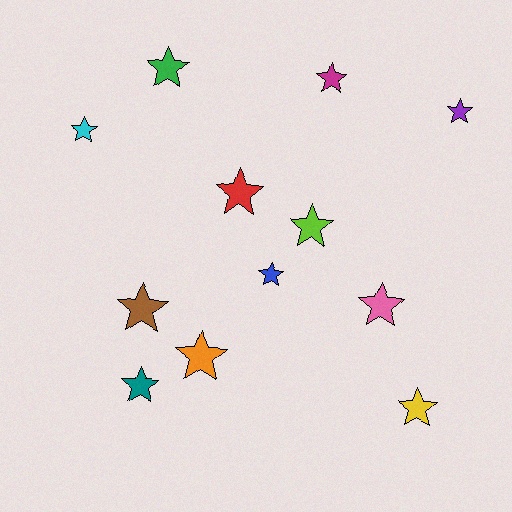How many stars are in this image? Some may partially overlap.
There are 12 stars.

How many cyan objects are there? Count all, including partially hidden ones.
There is 1 cyan object.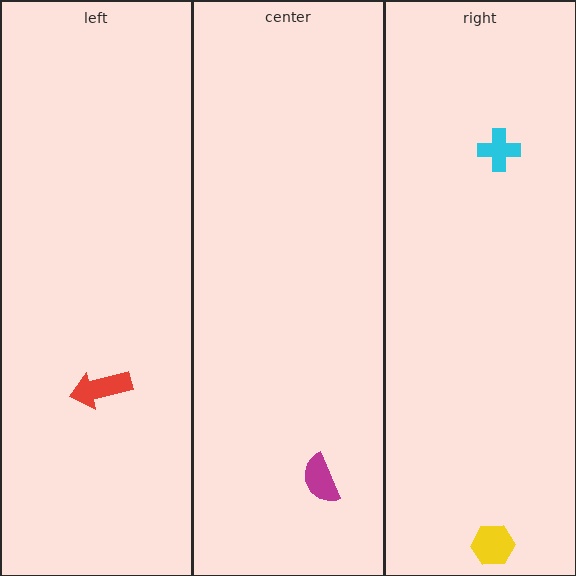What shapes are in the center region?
The magenta semicircle.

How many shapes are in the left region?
1.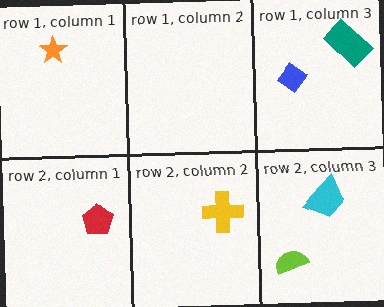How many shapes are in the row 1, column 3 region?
2.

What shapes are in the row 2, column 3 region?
The cyan trapezoid, the lime semicircle.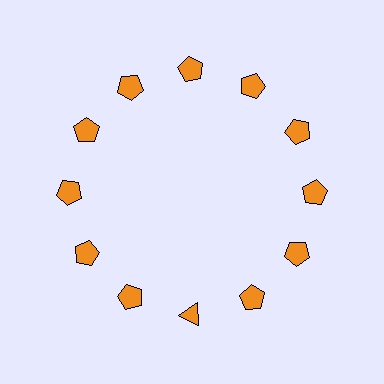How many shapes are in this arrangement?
There are 12 shapes arranged in a ring pattern.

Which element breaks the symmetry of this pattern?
The orange triangle at roughly the 6 o'clock position breaks the symmetry. All other shapes are orange pentagons.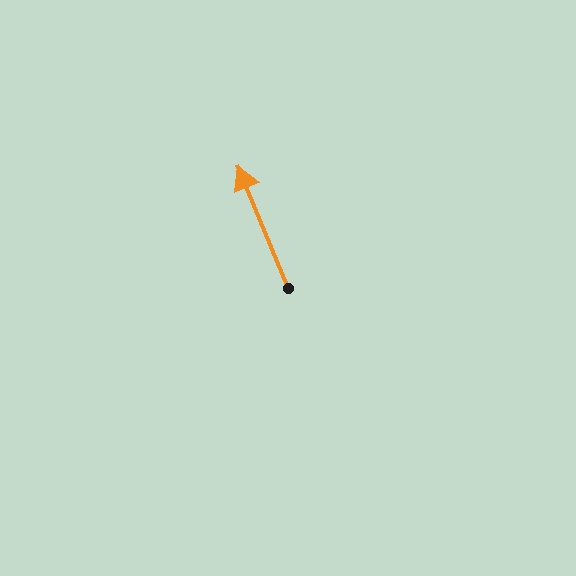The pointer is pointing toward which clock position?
Roughly 11 o'clock.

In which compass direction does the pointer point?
North.